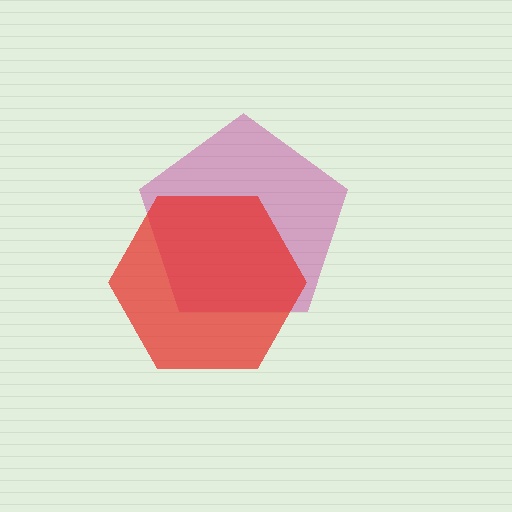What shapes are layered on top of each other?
The layered shapes are: a magenta pentagon, a red hexagon.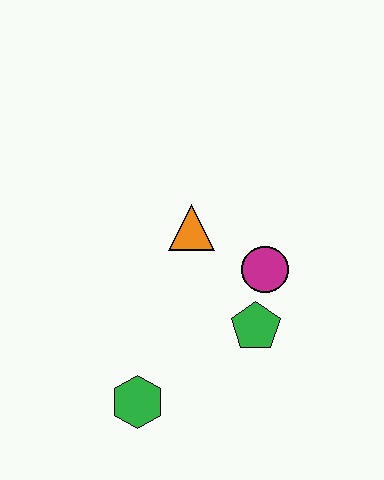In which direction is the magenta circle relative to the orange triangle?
The magenta circle is to the right of the orange triangle.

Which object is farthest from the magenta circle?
The green hexagon is farthest from the magenta circle.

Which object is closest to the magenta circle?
The green pentagon is closest to the magenta circle.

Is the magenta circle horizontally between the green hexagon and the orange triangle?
No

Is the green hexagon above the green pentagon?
No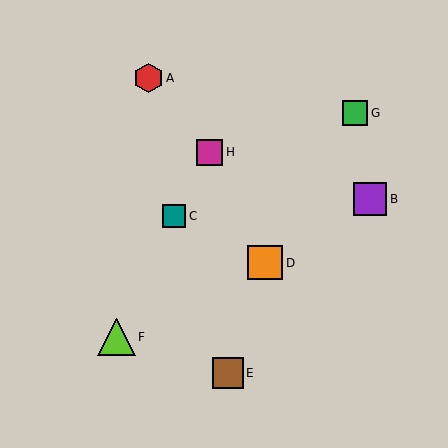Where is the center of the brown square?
The center of the brown square is at (228, 373).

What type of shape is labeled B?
Shape B is a purple square.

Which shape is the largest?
The lime triangle (labeled F) is the largest.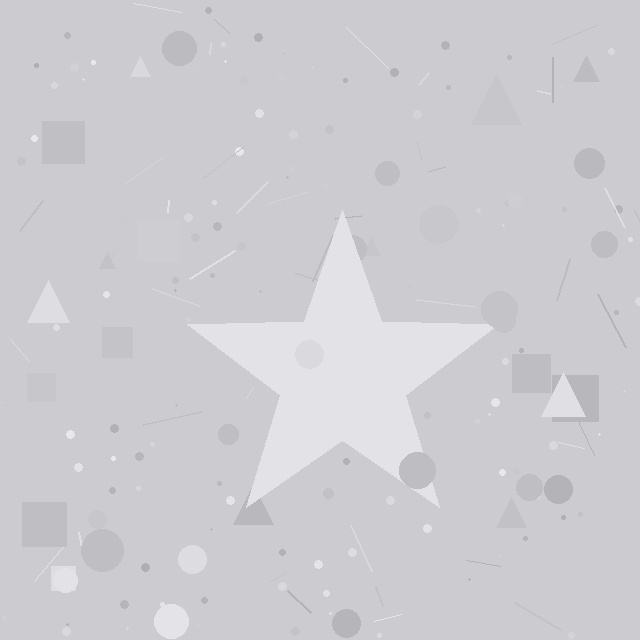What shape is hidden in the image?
A star is hidden in the image.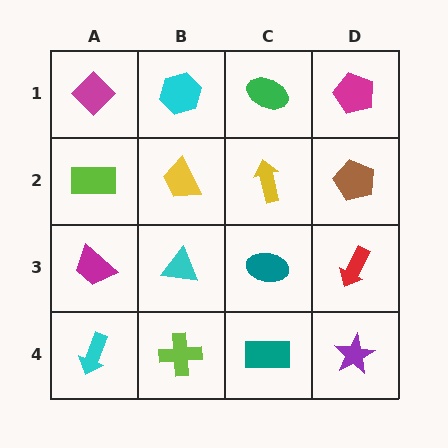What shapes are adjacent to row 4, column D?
A red arrow (row 3, column D), a teal rectangle (row 4, column C).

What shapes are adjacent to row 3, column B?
A yellow trapezoid (row 2, column B), a lime cross (row 4, column B), a magenta trapezoid (row 3, column A), a teal ellipse (row 3, column C).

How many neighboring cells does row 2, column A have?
3.